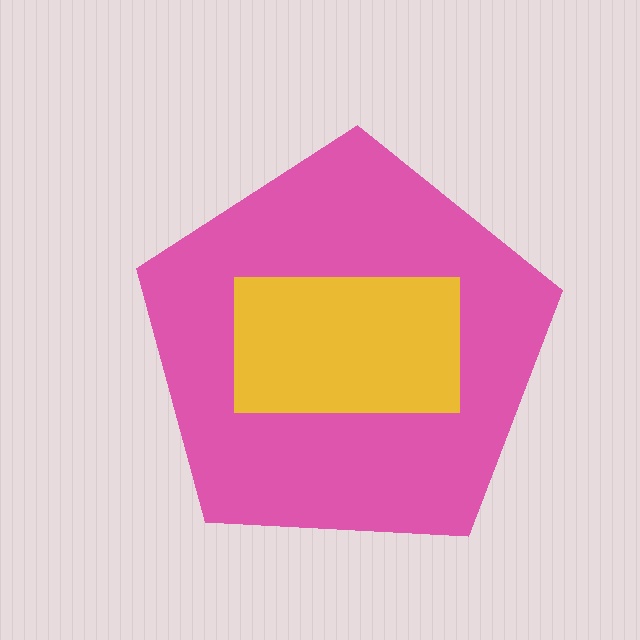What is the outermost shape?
The pink pentagon.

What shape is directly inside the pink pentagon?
The yellow rectangle.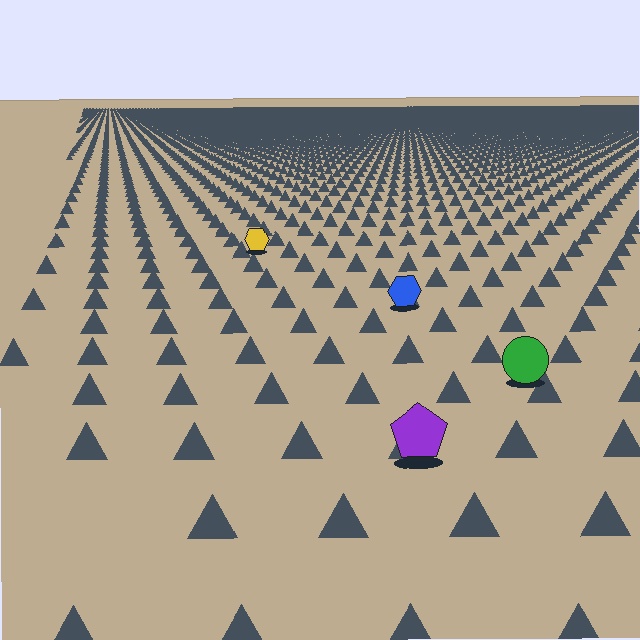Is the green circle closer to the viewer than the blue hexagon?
Yes. The green circle is closer — you can tell from the texture gradient: the ground texture is coarser near it.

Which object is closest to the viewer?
The purple pentagon is closest. The texture marks near it are larger and more spread out.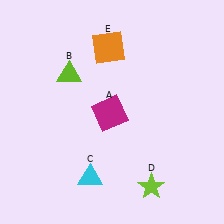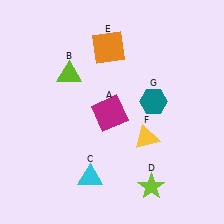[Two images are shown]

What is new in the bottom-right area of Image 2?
A yellow triangle (F) was added in the bottom-right area of Image 2.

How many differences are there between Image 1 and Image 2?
There are 2 differences between the two images.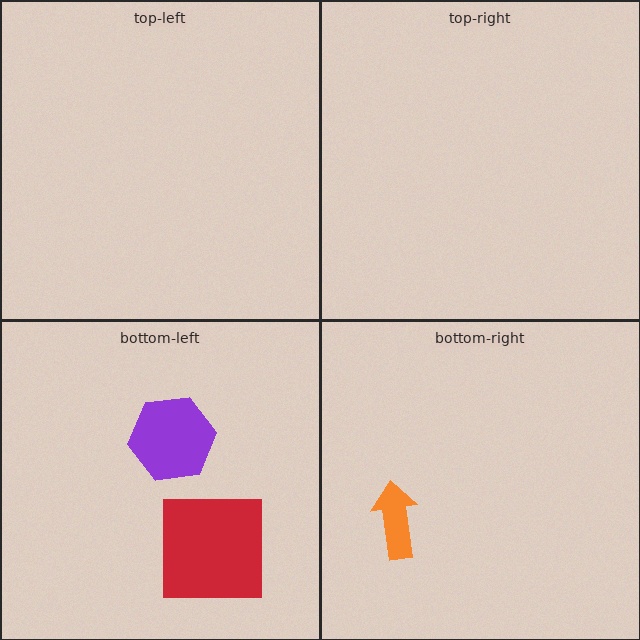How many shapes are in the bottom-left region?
2.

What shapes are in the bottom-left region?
The red square, the purple hexagon.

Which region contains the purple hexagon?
The bottom-left region.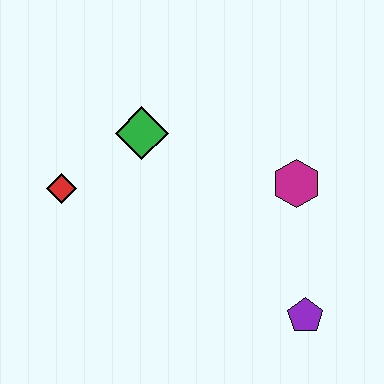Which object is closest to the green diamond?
The red diamond is closest to the green diamond.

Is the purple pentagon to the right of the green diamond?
Yes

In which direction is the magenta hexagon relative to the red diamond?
The magenta hexagon is to the right of the red diamond.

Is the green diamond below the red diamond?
No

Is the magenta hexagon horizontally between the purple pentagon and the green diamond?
Yes